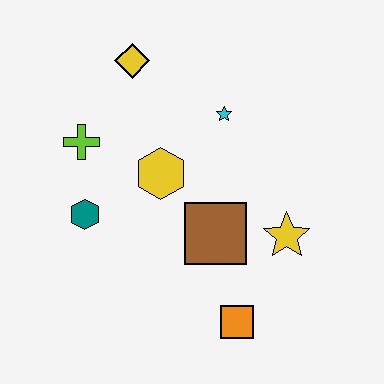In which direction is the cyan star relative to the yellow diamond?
The cyan star is to the right of the yellow diamond.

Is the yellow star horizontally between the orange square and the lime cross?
No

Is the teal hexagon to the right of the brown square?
No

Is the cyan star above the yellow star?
Yes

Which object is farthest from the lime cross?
The orange square is farthest from the lime cross.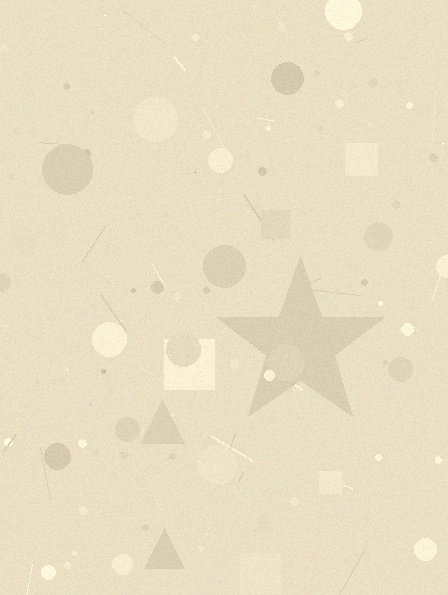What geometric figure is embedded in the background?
A star is embedded in the background.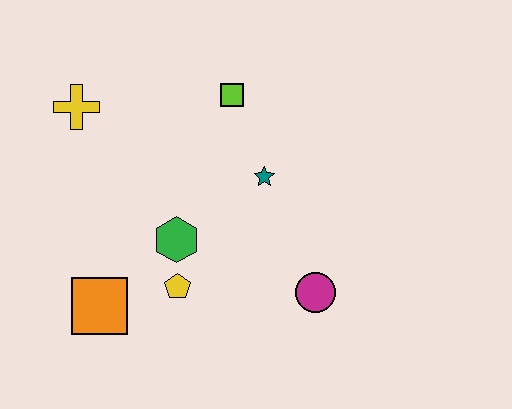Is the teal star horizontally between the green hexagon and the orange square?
No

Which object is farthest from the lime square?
The orange square is farthest from the lime square.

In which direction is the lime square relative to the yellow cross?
The lime square is to the right of the yellow cross.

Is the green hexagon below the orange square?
No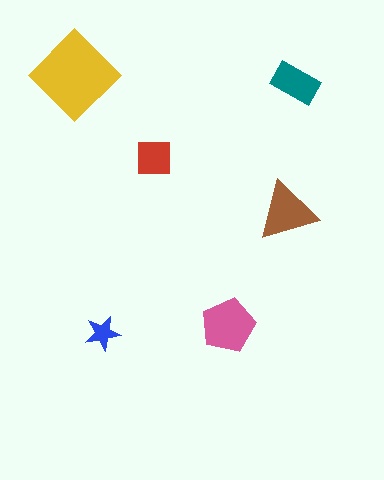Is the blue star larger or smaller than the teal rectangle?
Smaller.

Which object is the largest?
The yellow diamond.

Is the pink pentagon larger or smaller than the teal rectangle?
Larger.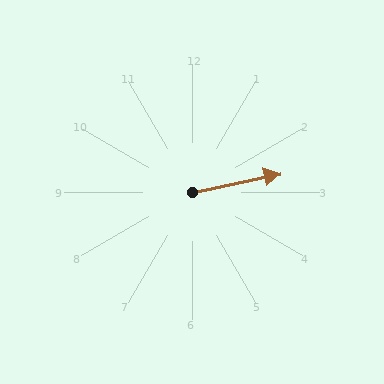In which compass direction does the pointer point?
East.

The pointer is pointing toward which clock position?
Roughly 3 o'clock.